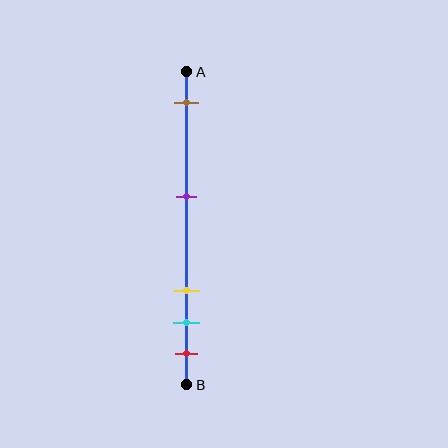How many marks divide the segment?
There are 5 marks dividing the segment.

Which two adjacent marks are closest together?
The cyan and red marks are the closest adjacent pair.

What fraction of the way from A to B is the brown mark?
The brown mark is approximately 10% (0.1) of the way from A to B.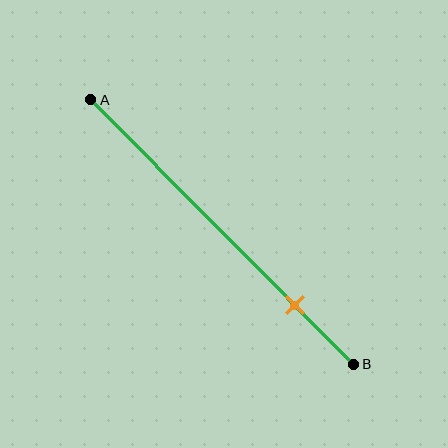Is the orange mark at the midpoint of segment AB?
No, the mark is at about 80% from A, not at the 50% midpoint.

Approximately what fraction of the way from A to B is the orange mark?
The orange mark is approximately 80% of the way from A to B.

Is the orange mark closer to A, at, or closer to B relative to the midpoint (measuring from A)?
The orange mark is closer to point B than the midpoint of segment AB.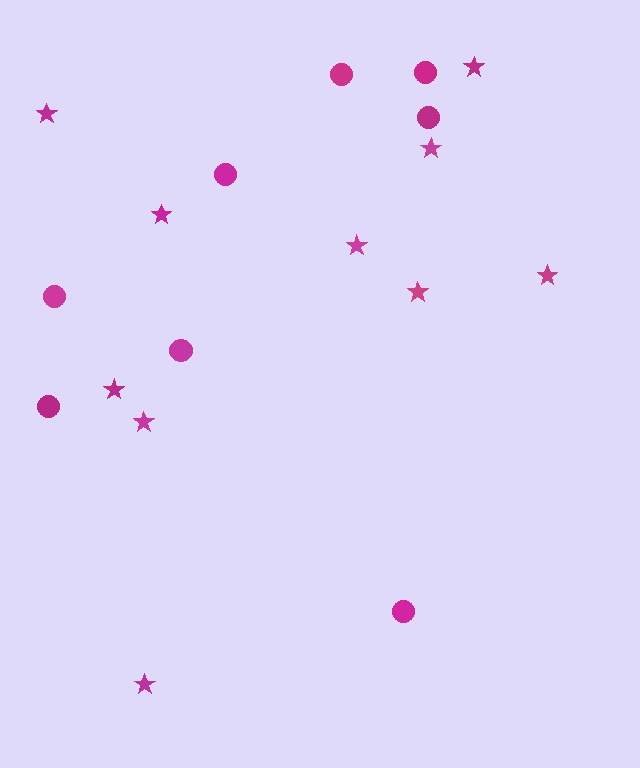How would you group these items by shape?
There are 2 groups: one group of stars (10) and one group of circles (8).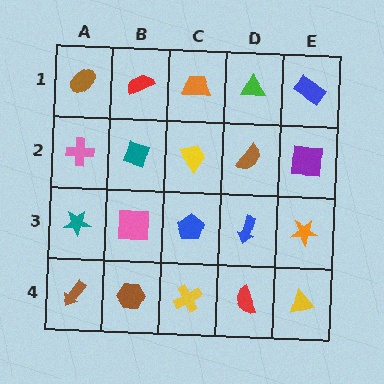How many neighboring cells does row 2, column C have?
4.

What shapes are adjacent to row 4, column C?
A blue pentagon (row 3, column C), a brown hexagon (row 4, column B), a red semicircle (row 4, column D).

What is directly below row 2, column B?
A pink square.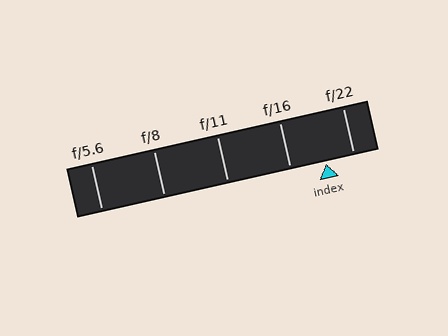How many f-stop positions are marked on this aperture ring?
There are 5 f-stop positions marked.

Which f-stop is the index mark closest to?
The index mark is closest to f/22.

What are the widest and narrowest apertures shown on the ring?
The widest aperture shown is f/5.6 and the narrowest is f/22.